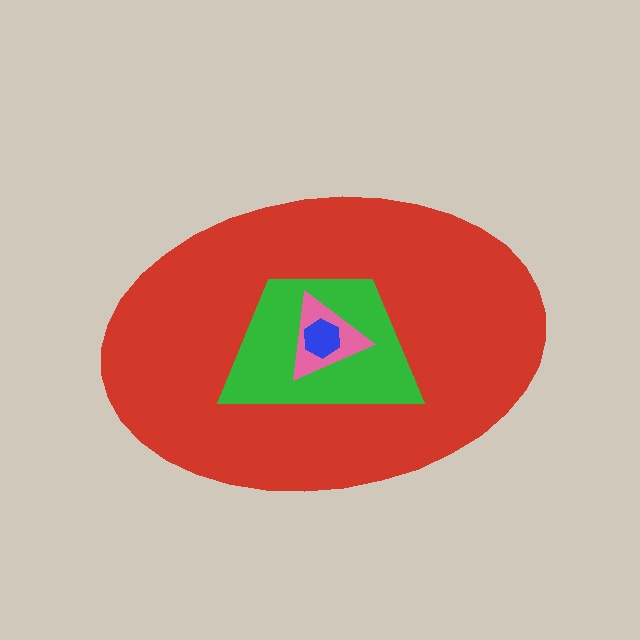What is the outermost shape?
The red ellipse.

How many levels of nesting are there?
4.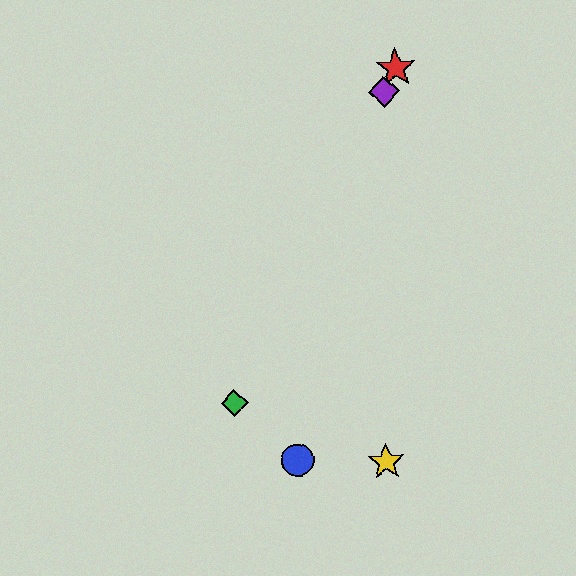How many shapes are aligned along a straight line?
3 shapes (the red star, the green diamond, the purple diamond) are aligned along a straight line.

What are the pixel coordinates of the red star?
The red star is at (396, 68).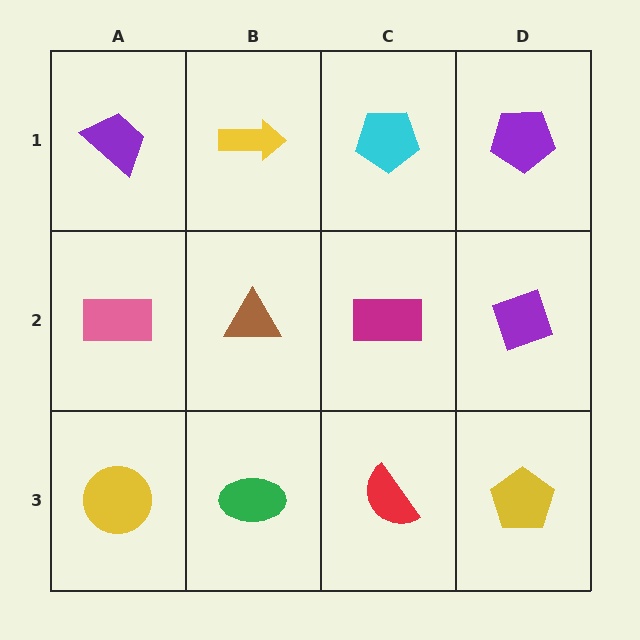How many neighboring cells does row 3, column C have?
3.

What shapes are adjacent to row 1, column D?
A purple diamond (row 2, column D), a cyan pentagon (row 1, column C).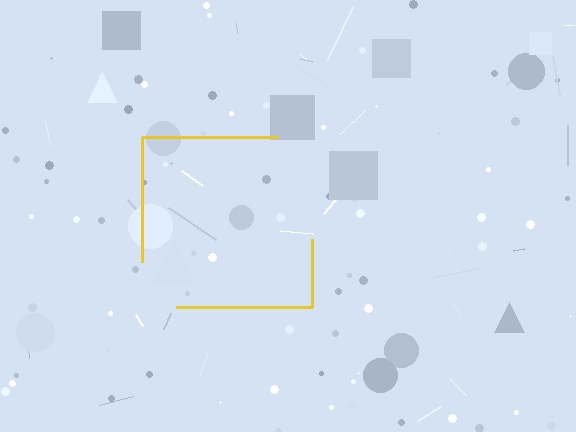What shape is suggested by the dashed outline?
The dashed outline suggests a square.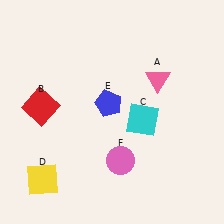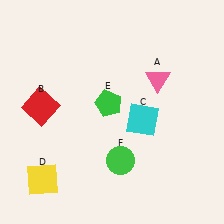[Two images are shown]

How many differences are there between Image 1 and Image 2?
There are 2 differences between the two images.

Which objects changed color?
E changed from blue to green. F changed from pink to green.